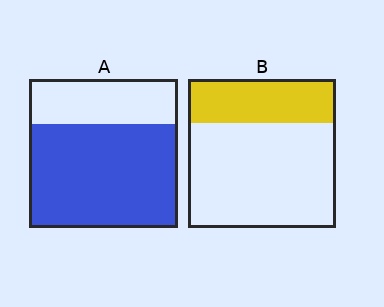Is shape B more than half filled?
No.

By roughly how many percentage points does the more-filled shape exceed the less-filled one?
By roughly 40 percentage points (A over B).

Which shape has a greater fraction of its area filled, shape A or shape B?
Shape A.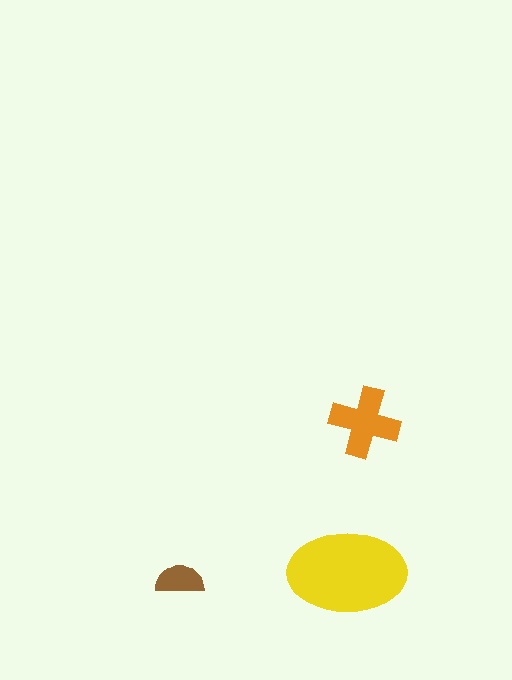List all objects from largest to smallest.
The yellow ellipse, the orange cross, the brown semicircle.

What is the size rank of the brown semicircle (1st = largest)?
3rd.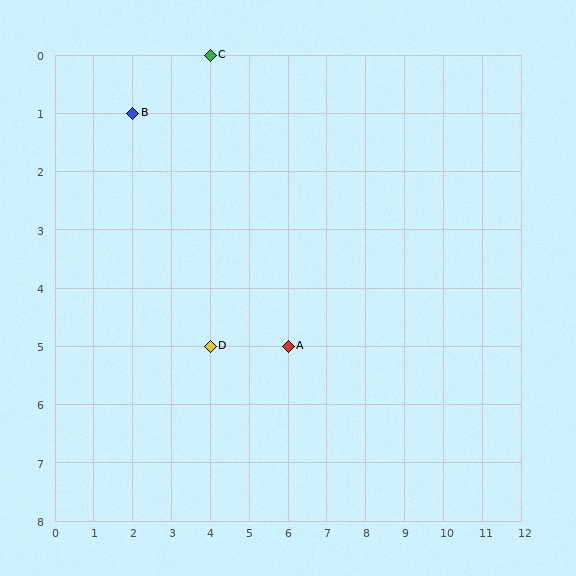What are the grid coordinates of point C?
Point C is at grid coordinates (4, 0).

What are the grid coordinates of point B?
Point B is at grid coordinates (2, 1).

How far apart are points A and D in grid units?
Points A and D are 2 columns apart.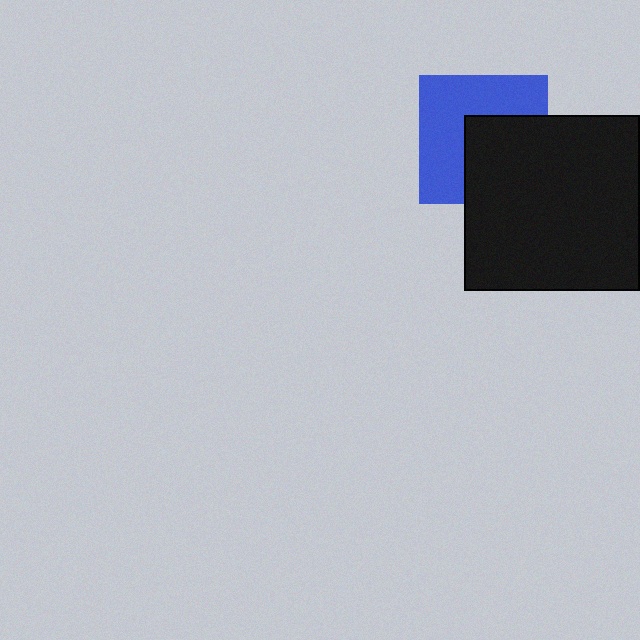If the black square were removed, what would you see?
You would see the complete blue square.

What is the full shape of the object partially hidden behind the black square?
The partially hidden object is a blue square.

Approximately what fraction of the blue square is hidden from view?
Roughly 45% of the blue square is hidden behind the black square.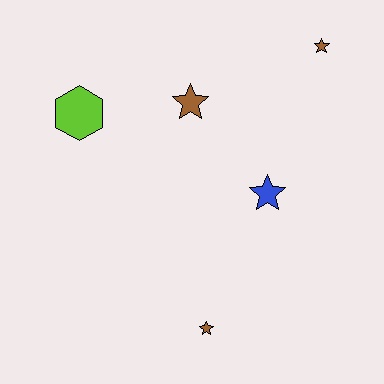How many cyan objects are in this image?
There are no cyan objects.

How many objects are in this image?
There are 5 objects.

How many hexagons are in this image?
There is 1 hexagon.